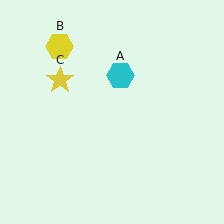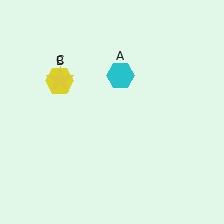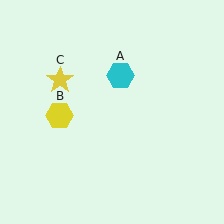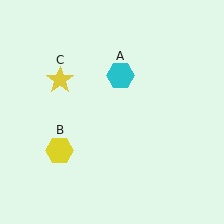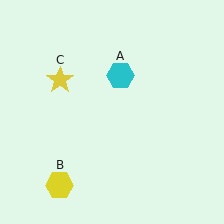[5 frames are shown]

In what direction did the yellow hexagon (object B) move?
The yellow hexagon (object B) moved down.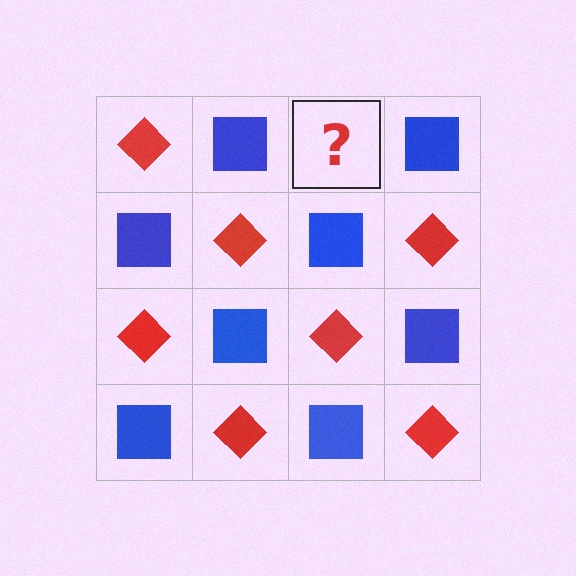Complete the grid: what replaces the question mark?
The question mark should be replaced with a red diamond.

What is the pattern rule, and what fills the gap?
The rule is that it alternates red diamond and blue square in a checkerboard pattern. The gap should be filled with a red diamond.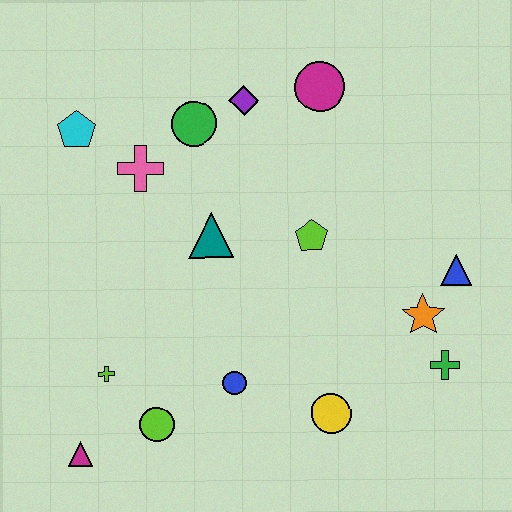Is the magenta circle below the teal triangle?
No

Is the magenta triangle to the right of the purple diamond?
No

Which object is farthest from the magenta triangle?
The magenta circle is farthest from the magenta triangle.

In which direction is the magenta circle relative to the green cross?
The magenta circle is above the green cross.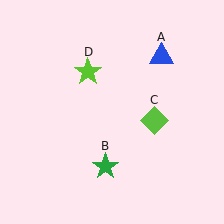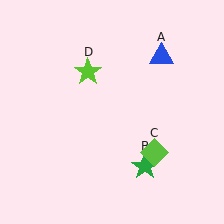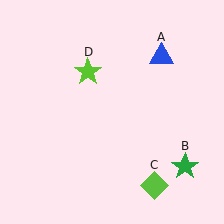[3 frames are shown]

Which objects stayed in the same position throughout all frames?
Blue triangle (object A) and lime star (object D) remained stationary.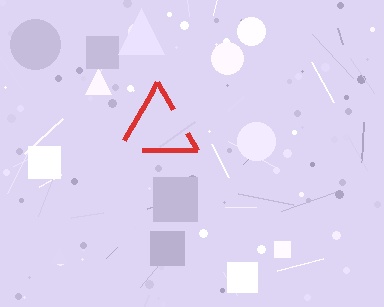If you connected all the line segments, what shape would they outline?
They would outline a triangle.